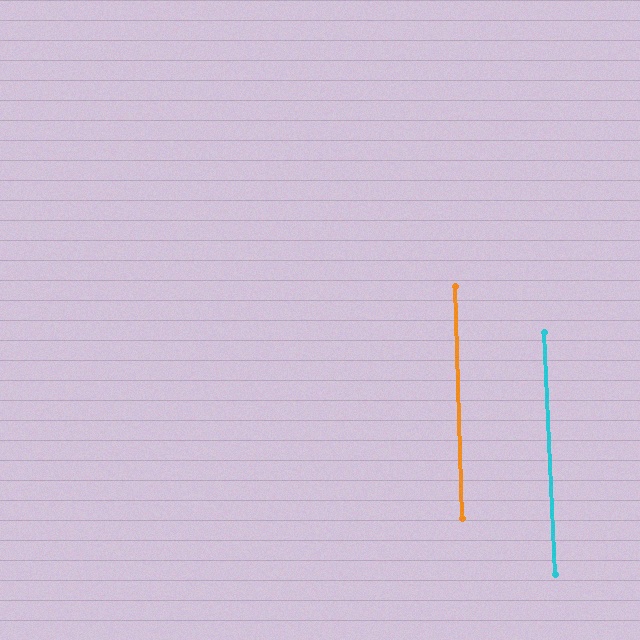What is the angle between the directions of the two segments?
Approximately 1 degree.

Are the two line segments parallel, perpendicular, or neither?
Parallel — their directions differ by only 0.9°.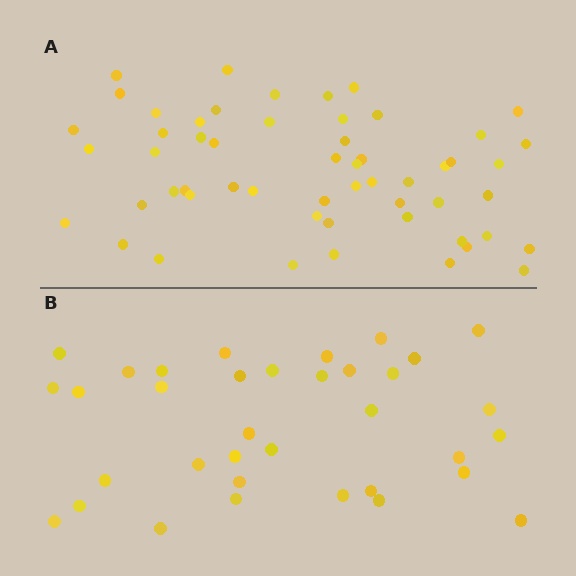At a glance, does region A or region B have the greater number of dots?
Region A (the top region) has more dots.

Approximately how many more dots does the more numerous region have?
Region A has approximately 20 more dots than region B.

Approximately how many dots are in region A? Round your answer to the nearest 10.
About 60 dots. (The exact count is 55, which rounds to 60.)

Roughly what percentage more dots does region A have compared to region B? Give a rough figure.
About 55% more.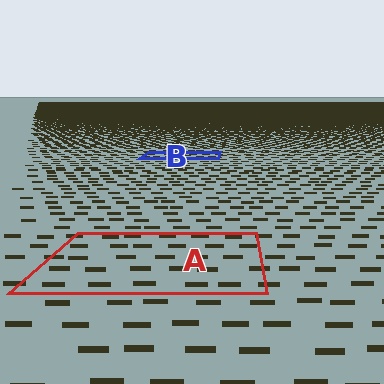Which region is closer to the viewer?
Region A is closer. The texture elements there are larger and more spread out.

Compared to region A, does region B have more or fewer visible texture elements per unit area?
Region B has more texture elements per unit area — they are packed more densely because it is farther away.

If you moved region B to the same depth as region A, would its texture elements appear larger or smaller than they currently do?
They would appear larger. At a closer depth, the same texture elements are projected at a bigger on-screen size.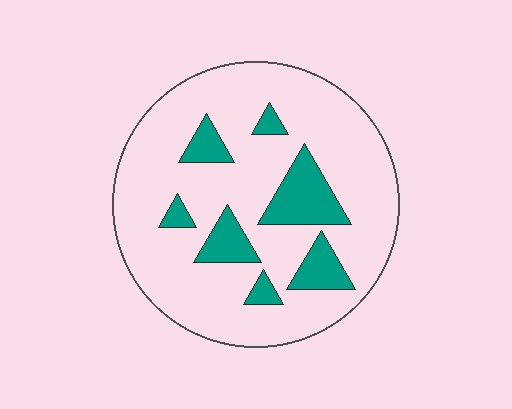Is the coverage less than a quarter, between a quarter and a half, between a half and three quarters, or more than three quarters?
Less than a quarter.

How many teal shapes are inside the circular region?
7.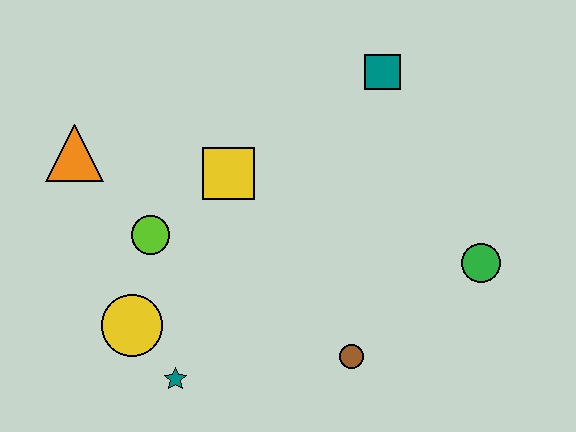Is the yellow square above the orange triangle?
No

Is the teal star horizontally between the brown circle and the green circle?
No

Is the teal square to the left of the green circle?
Yes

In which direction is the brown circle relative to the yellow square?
The brown circle is below the yellow square.